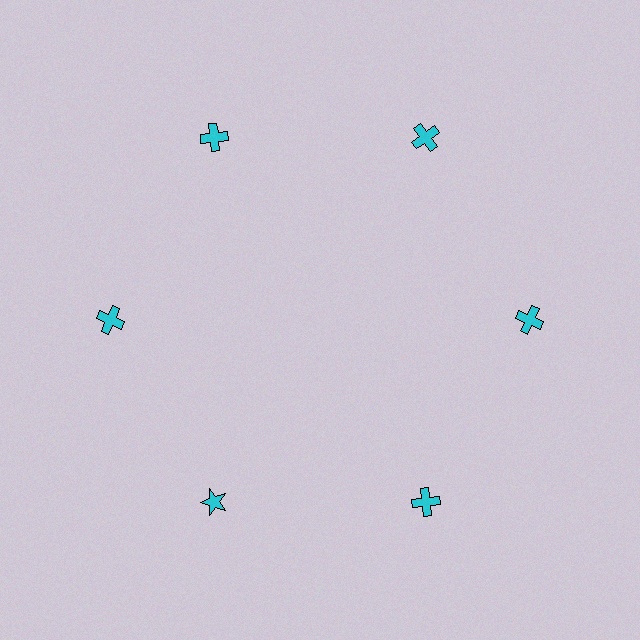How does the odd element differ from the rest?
It has a different shape: star instead of cross.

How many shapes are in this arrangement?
There are 6 shapes arranged in a ring pattern.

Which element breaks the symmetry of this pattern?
The cyan star at roughly the 7 o'clock position breaks the symmetry. All other shapes are cyan crosses.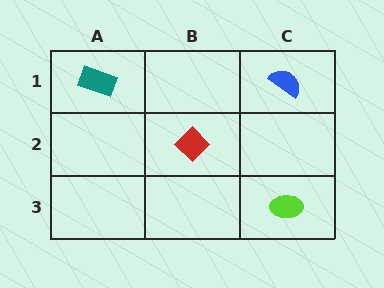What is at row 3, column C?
A lime ellipse.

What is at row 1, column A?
A teal rectangle.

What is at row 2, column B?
A red diamond.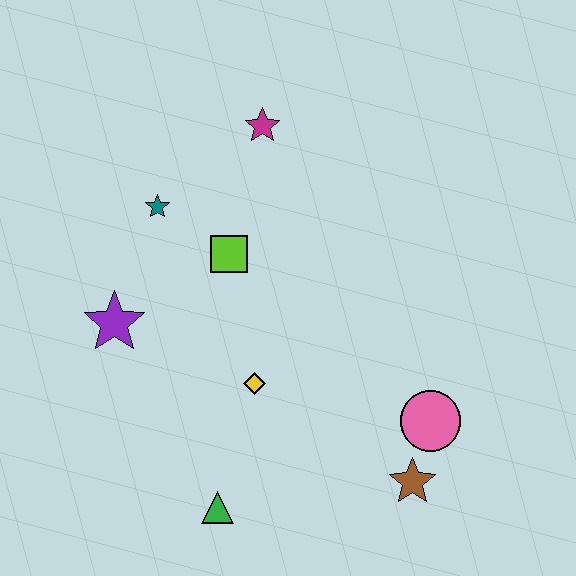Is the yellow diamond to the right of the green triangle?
Yes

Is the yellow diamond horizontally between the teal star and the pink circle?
Yes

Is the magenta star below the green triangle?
No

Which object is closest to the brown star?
The pink circle is closest to the brown star.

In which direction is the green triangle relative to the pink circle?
The green triangle is to the left of the pink circle.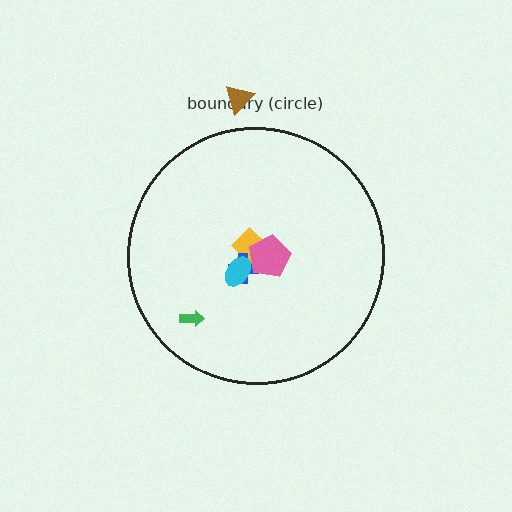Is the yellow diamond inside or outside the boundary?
Inside.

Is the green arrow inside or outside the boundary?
Inside.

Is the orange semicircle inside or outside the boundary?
Inside.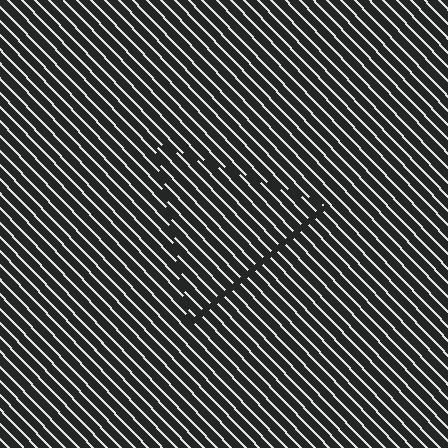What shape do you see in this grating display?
An illusory triangle. The interior of the shape contains the same grating, shifted by half a period — the contour is defined by the phase discontinuity where line-ends from the inner and outer gratings abut.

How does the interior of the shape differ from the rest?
The interior of the shape contains the same grating, shifted by half a period — the contour is defined by the phase discontinuity where line-ends from the inner and outer gratings abut.